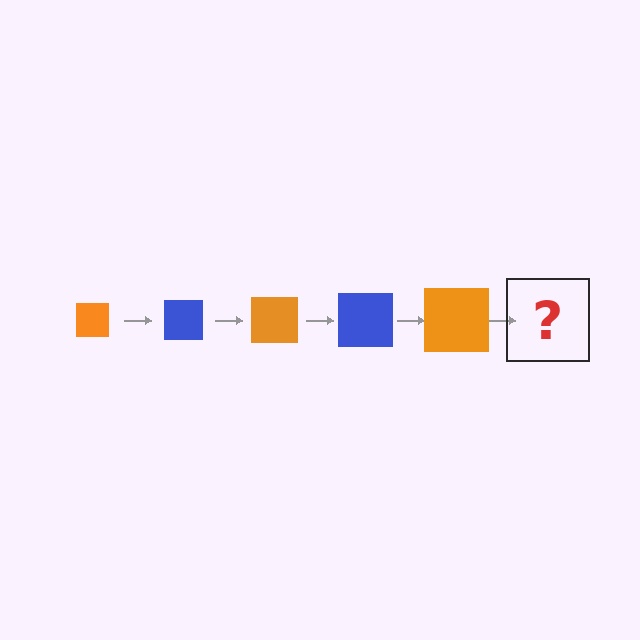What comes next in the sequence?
The next element should be a blue square, larger than the previous one.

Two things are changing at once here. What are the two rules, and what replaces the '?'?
The two rules are that the square grows larger each step and the color cycles through orange and blue. The '?' should be a blue square, larger than the previous one.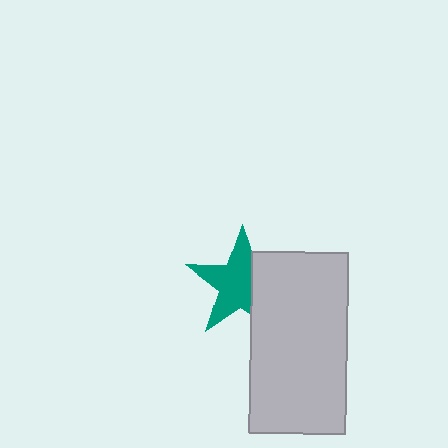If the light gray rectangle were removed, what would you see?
You would see the complete teal star.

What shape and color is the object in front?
The object in front is a light gray rectangle.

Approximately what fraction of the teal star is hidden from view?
Roughly 34% of the teal star is hidden behind the light gray rectangle.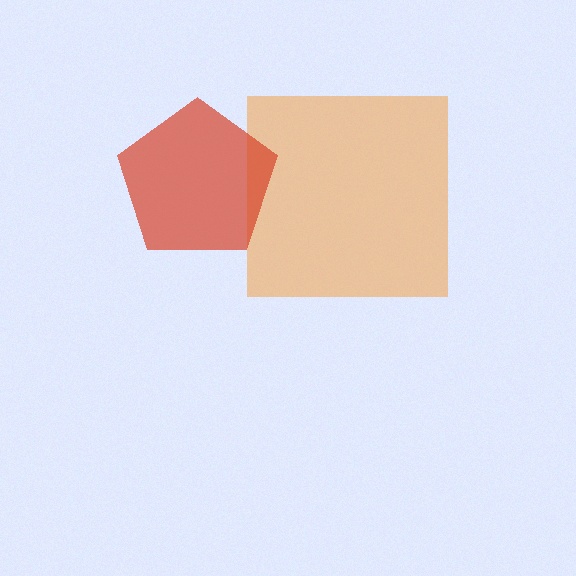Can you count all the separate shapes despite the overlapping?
Yes, there are 2 separate shapes.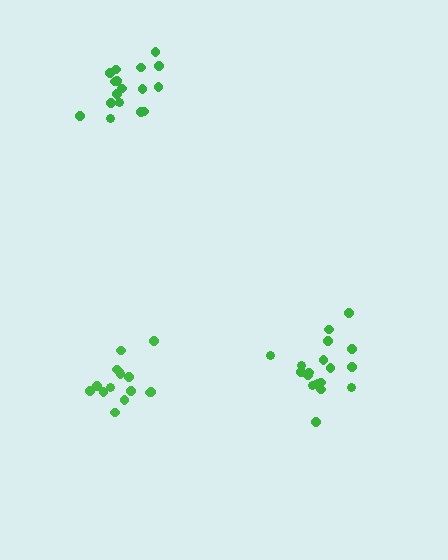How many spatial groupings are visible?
There are 3 spatial groupings.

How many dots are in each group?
Group 1: 15 dots, Group 2: 19 dots, Group 3: 17 dots (51 total).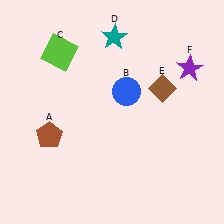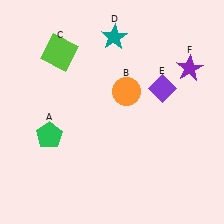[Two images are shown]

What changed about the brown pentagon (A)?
In Image 1, A is brown. In Image 2, it changed to green.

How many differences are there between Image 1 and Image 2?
There are 3 differences between the two images.